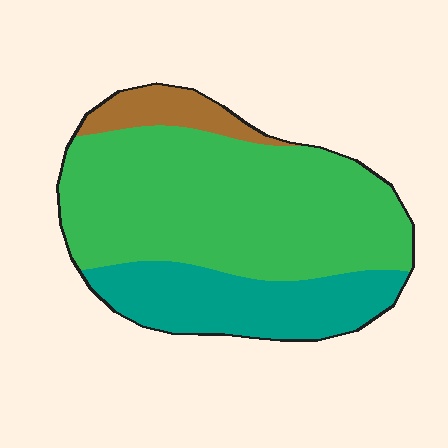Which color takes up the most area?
Green, at roughly 65%.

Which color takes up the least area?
Brown, at roughly 10%.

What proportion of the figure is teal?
Teal covers around 25% of the figure.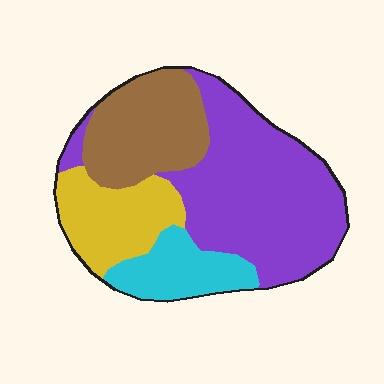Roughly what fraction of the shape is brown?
Brown takes up about one quarter (1/4) of the shape.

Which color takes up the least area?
Cyan, at roughly 15%.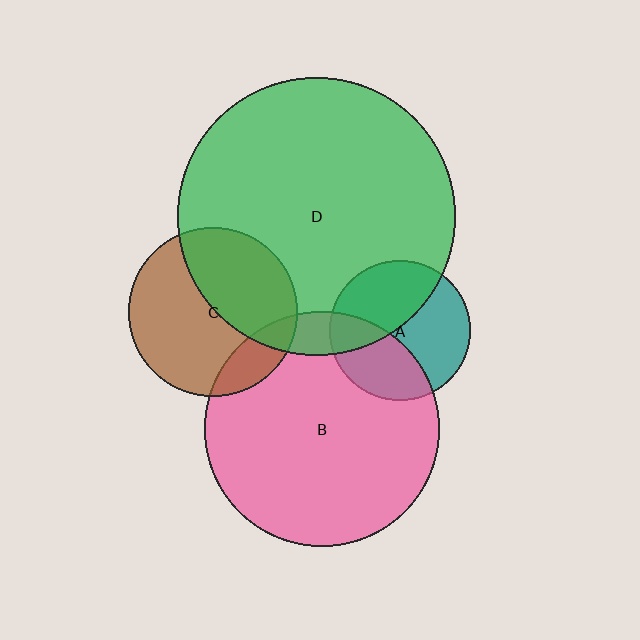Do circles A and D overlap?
Yes.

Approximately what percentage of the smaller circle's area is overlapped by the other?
Approximately 40%.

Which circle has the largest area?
Circle D (green).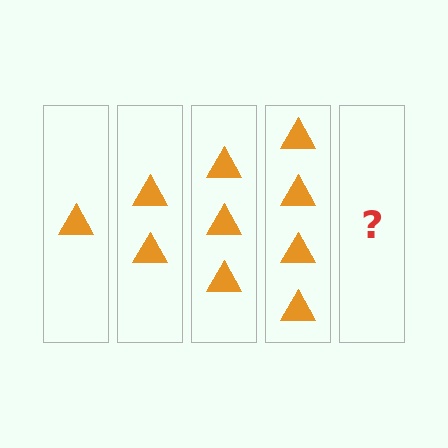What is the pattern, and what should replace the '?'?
The pattern is that each step adds one more triangle. The '?' should be 5 triangles.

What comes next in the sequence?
The next element should be 5 triangles.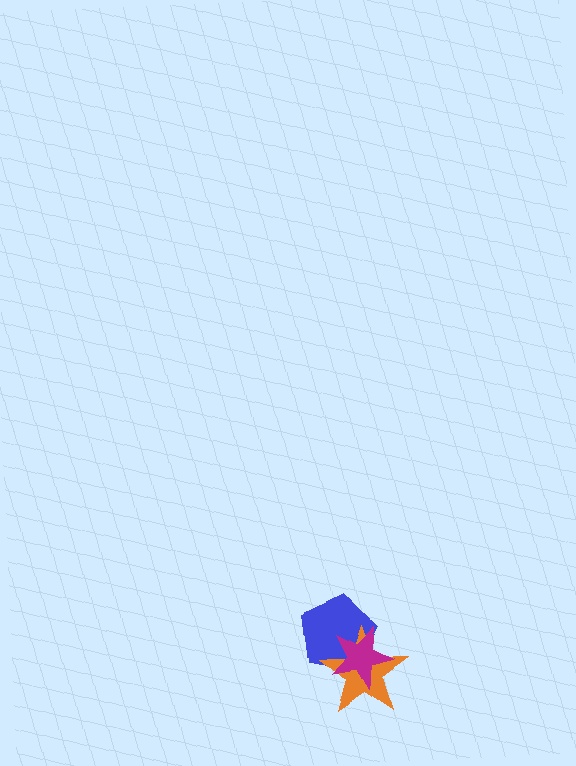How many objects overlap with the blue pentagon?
2 objects overlap with the blue pentagon.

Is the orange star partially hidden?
Yes, it is partially covered by another shape.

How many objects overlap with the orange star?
2 objects overlap with the orange star.